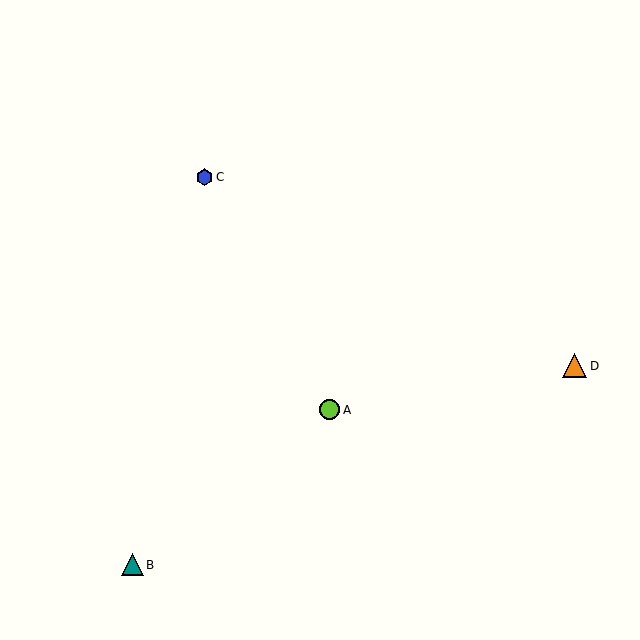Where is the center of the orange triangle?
The center of the orange triangle is at (575, 366).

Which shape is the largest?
The orange triangle (labeled D) is the largest.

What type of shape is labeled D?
Shape D is an orange triangle.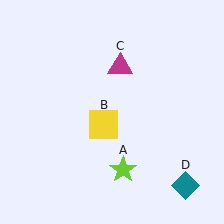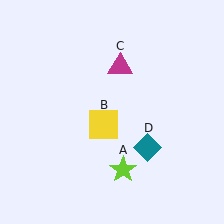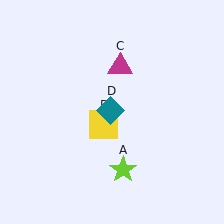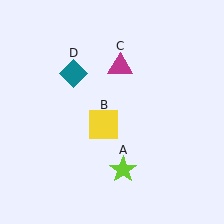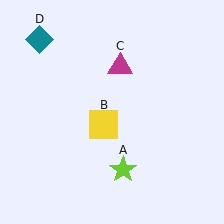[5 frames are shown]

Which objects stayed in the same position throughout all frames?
Lime star (object A) and yellow square (object B) and magenta triangle (object C) remained stationary.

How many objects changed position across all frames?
1 object changed position: teal diamond (object D).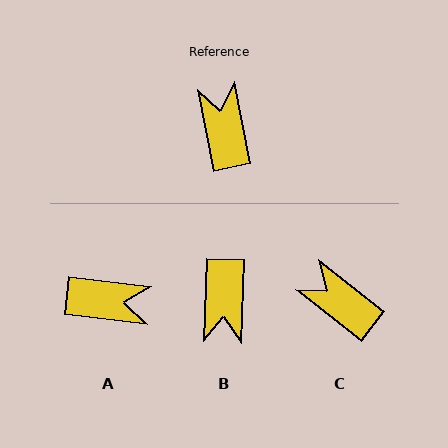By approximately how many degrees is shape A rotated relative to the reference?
Approximately 108 degrees clockwise.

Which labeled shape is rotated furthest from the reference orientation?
B, about 167 degrees away.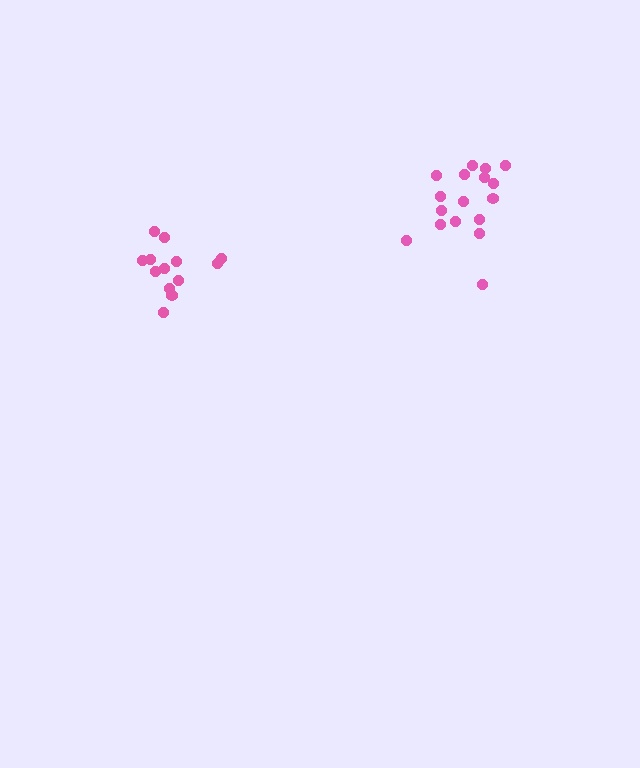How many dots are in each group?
Group 1: 13 dots, Group 2: 17 dots (30 total).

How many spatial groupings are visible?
There are 2 spatial groupings.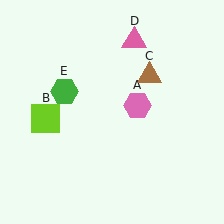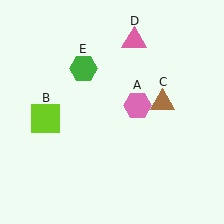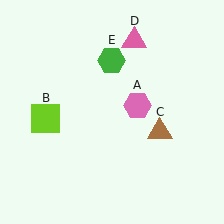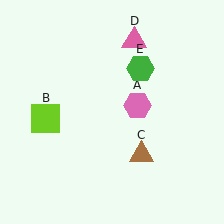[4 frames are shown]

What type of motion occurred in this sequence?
The brown triangle (object C), green hexagon (object E) rotated clockwise around the center of the scene.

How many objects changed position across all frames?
2 objects changed position: brown triangle (object C), green hexagon (object E).